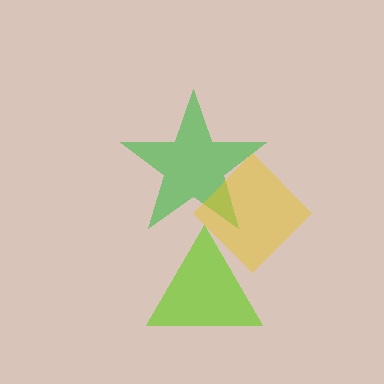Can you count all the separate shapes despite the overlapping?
Yes, there are 3 separate shapes.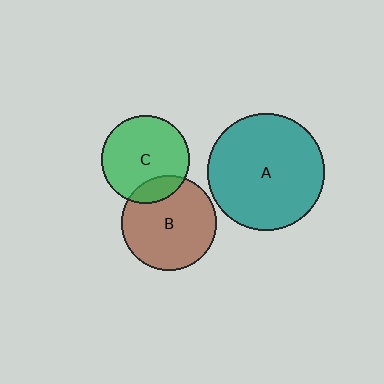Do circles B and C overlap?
Yes.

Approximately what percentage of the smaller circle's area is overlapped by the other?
Approximately 15%.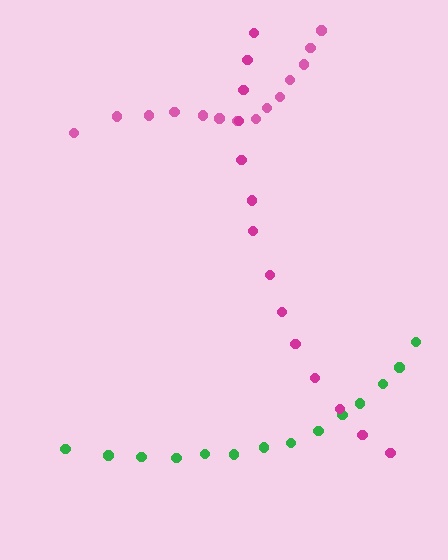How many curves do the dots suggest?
There are 3 distinct paths.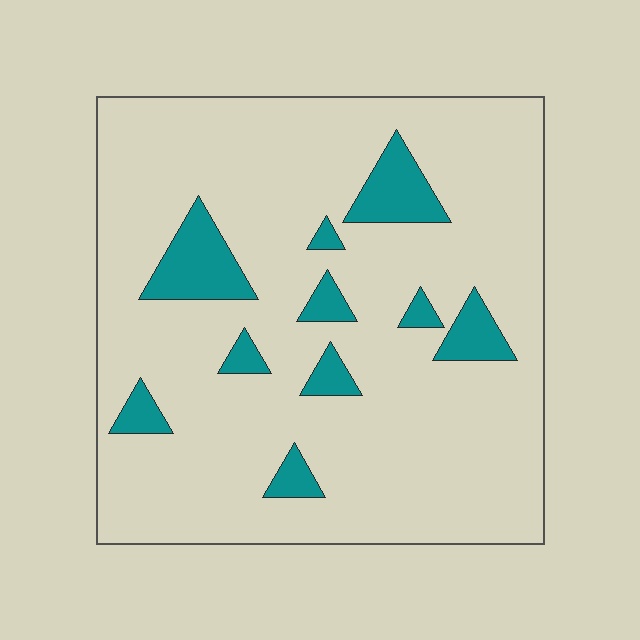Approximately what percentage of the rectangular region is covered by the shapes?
Approximately 10%.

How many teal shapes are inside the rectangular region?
10.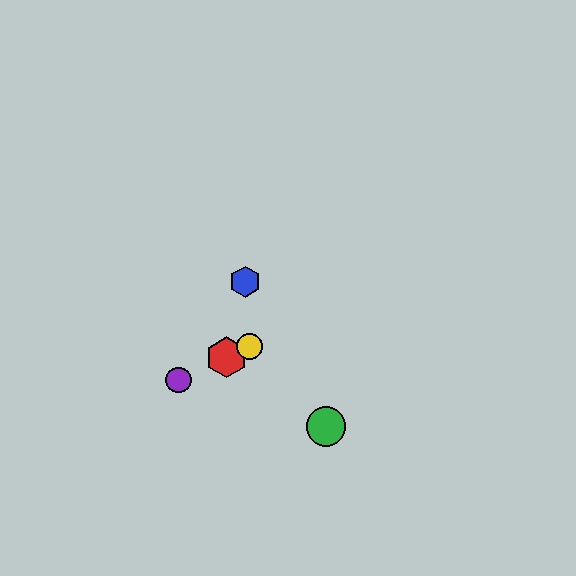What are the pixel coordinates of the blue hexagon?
The blue hexagon is at (245, 282).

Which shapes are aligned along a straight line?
The red hexagon, the yellow circle, the purple circle are aligned along a straight line.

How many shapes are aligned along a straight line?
3 shapes (the red hexagon, the yellow circle, the purple circle) are aligned along a straight line.